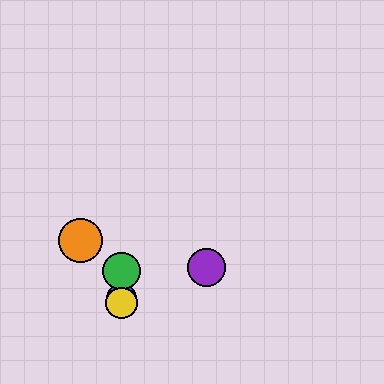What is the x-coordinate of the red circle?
The red circle is at x≈121.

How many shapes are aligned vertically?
4 shapes (the red circle, the blue circle, the green circle, the yellow circle) are aligned vertically.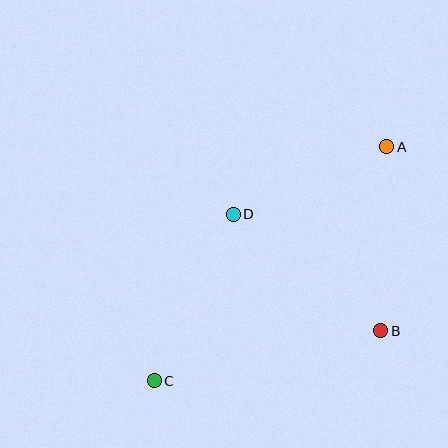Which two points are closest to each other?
Points A and D are closest to each other.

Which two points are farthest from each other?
Points A and C are farthest from each other.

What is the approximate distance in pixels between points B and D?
The distance between B and D is approximately 188 pixels.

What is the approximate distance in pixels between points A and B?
The distance between A and B is approximately 184 pixels.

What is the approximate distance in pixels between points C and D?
The distance between C and D is approximately 184 pixels.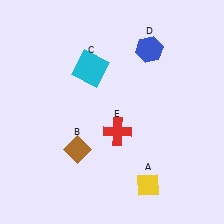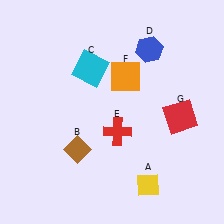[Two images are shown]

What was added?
An orange square (F), a red square (G) were added in Image 2.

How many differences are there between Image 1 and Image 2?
There are 2 differences between the two images.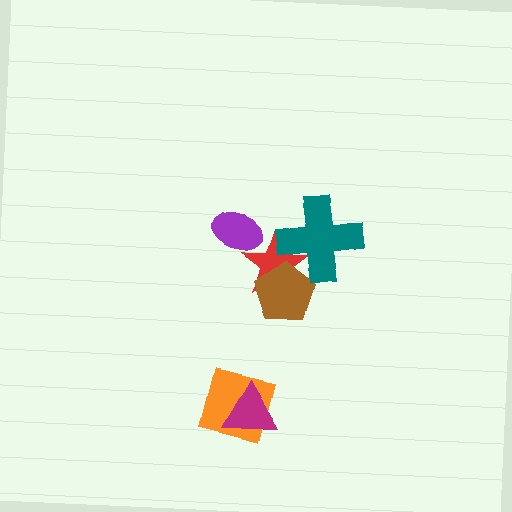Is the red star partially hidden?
Yes, it is partially covered by another shape.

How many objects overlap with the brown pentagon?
2 objects overlap with the brown pentagon.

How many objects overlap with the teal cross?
2 objects overlap with the teal cross.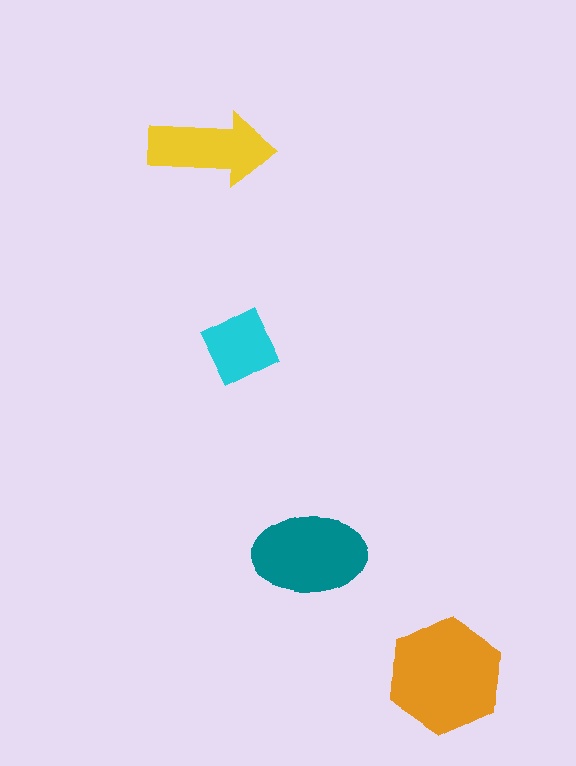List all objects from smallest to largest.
The cyan square, the yellow arrow, the teal ellipse, the orange hexagon.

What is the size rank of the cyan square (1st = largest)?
4th.